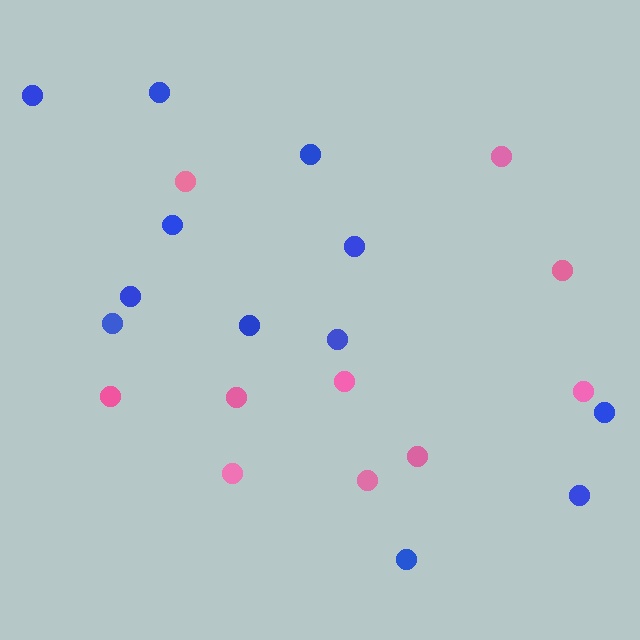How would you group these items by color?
There are 2 groups: one group of blue circles (12) and one group of pink circles (10).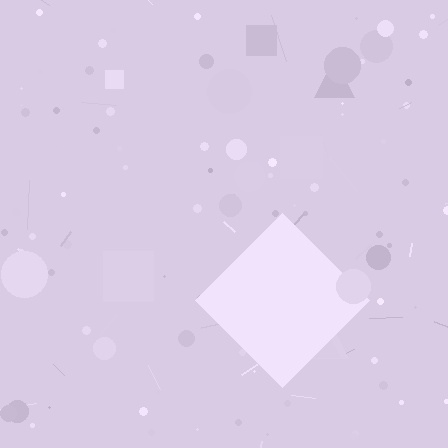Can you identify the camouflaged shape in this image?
The camouflaged shape is a diamond.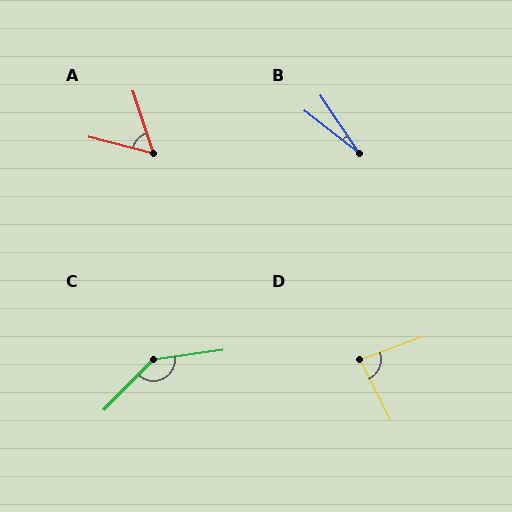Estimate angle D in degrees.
Approximately 83 degrees.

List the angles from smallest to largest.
B (18°), A (58°), D (83°), C (142°).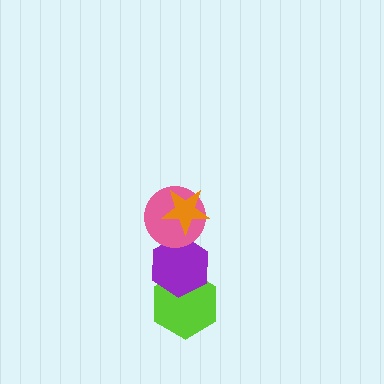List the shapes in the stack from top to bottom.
From top to bottom: the orange star, the pink circle, the purple hexagon, the lime hexagon.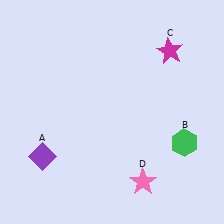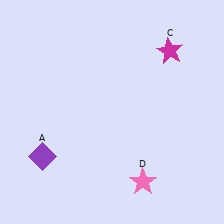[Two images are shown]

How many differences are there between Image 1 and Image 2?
There is 1 difference between the two images.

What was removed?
The green hexagon (B) was removed in Image 2.